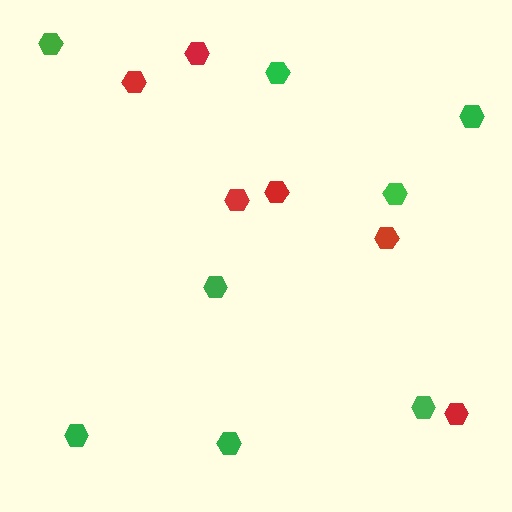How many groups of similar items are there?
There are 2 groups: one group of red hexagons (6) and one group of green hexagons (8).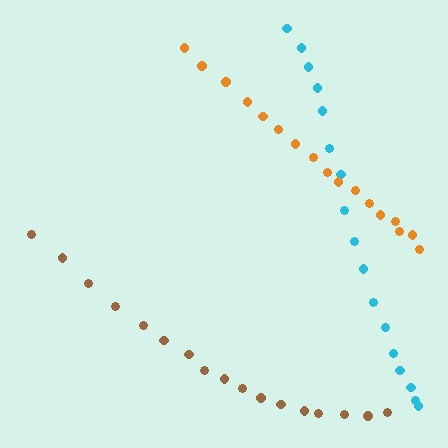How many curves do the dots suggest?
There are 3 distinct paths.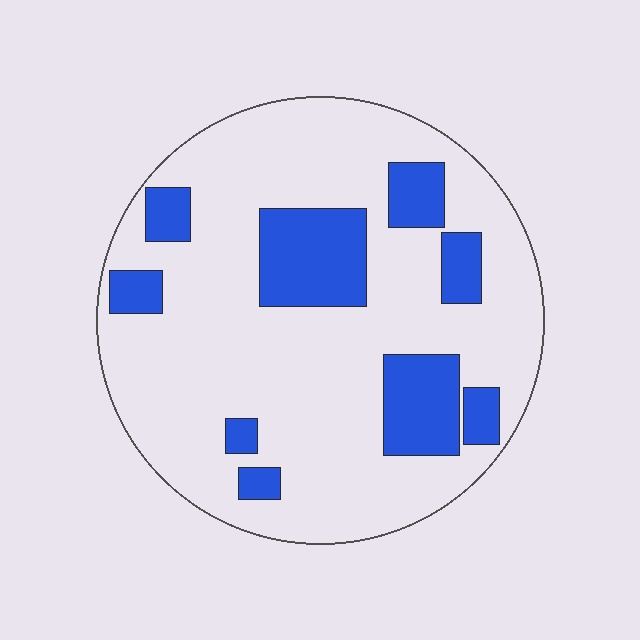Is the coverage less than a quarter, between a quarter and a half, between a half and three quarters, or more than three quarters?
Less than a quarter.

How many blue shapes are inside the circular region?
9.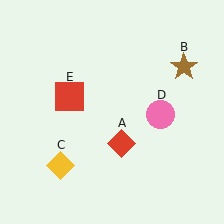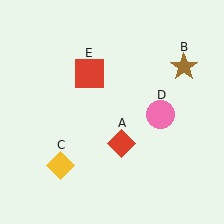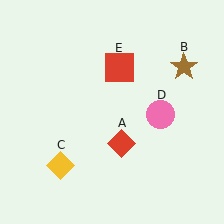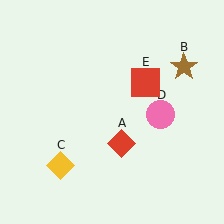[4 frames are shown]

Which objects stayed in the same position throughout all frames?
Red diamond (object A) and brown star (object B) and yellow diamond (object C) and pink circle (object D) remained stationary.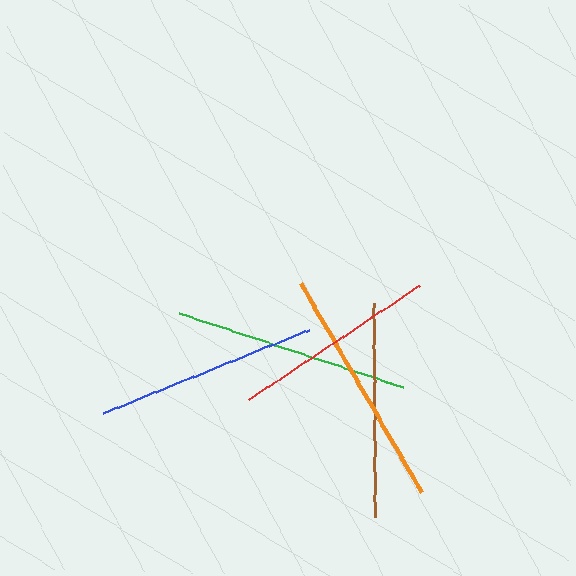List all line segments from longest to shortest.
From longest to shortest: orange, green, blue, brown, red.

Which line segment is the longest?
The orange line is the longest at approximately 241 pixels.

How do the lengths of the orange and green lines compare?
The orange and green lines are approximately the same length.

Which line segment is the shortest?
The red line is the shortest at approximately 207 pixels.